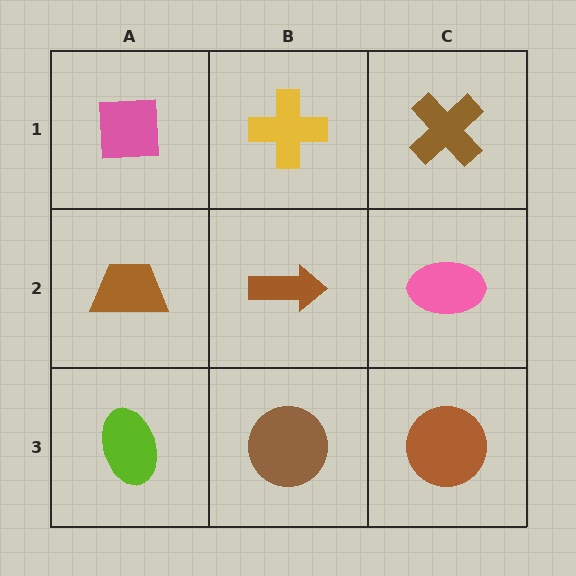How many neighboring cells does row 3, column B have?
3.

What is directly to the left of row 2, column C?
A brown arrow.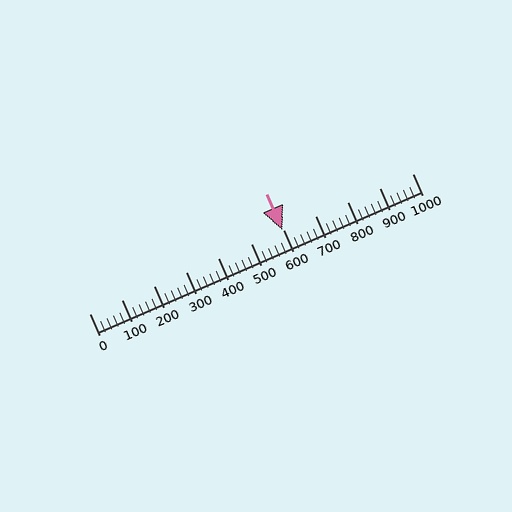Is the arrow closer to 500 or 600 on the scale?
The arrow is closer to 600.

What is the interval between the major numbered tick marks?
The major tick marks are spaced 100 units apart.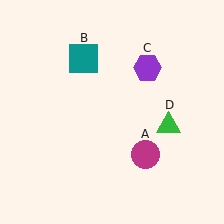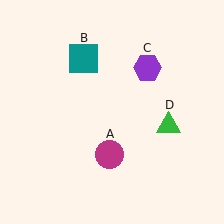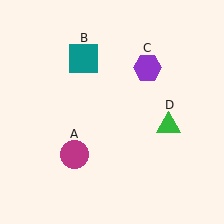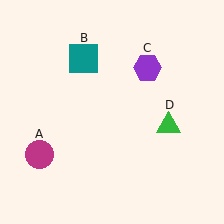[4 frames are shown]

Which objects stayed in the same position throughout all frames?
Teal square (object B) and purple hexagon (object C) and green triangle (object D) remained stationary.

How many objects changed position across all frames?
1 object changed position: magenta circle (object A).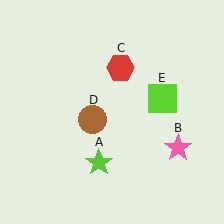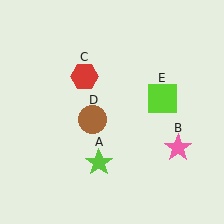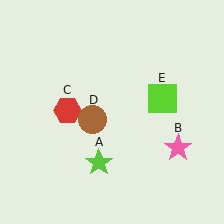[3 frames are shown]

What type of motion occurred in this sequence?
The red hexagon (object C) rotated counterclockwise around the center of the scene.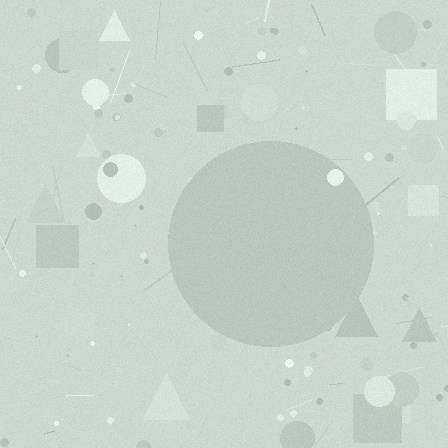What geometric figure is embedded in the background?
A circle is embedded in the background.